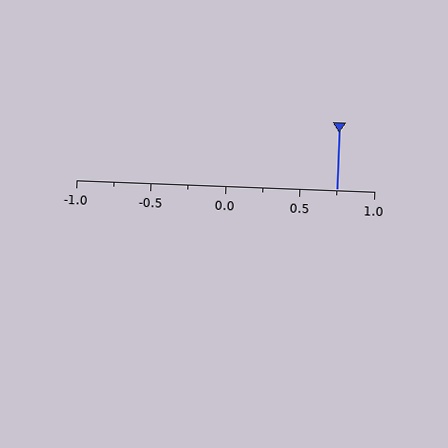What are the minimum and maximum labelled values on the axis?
The axis runs from -1.0 to 1.0.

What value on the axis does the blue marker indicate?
The marker indicates approximately 0.75.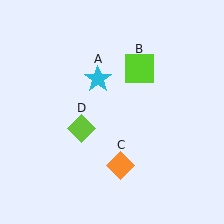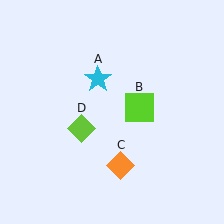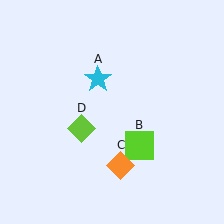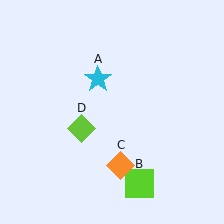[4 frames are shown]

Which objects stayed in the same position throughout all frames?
Cyan star (object A) and orange diamond (object C) and lime diamond (object D) remained stationary.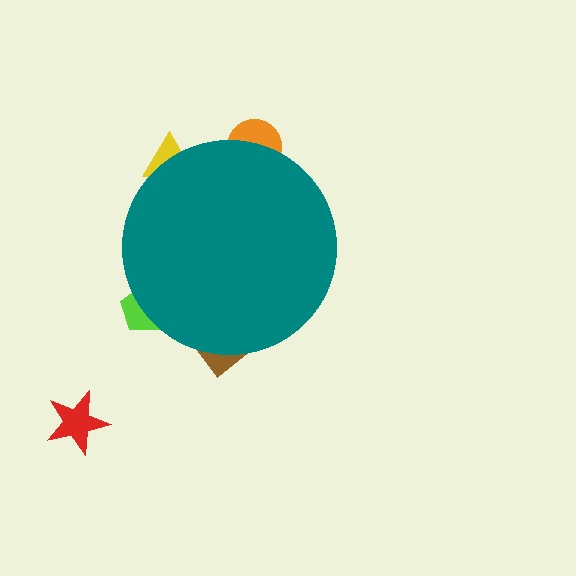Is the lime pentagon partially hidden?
Yes, the lime pentagon is partially hidden behind the teal circle.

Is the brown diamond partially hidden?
Yes, the brown diamond is partially hidden behind the teal circle.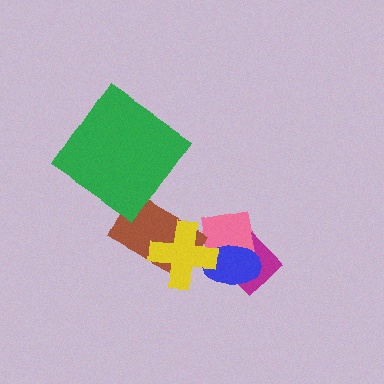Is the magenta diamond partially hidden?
Yes, it is partially covered by another shape.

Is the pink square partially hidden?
Yes, it is partially covered by another shape.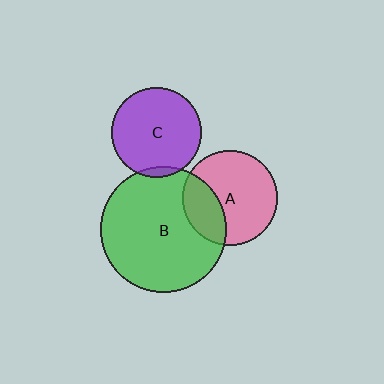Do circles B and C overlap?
Yes.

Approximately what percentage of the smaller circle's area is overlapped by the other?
Approximately 5%.